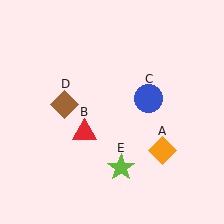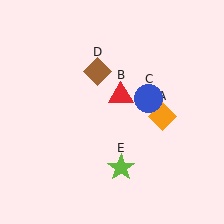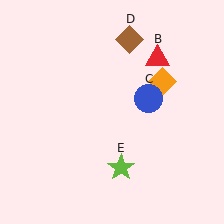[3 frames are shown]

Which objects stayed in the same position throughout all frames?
Blue circle (object C) and lime star (object E) remained stationary.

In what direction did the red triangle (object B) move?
The red triangle (object B) moved up and to the right.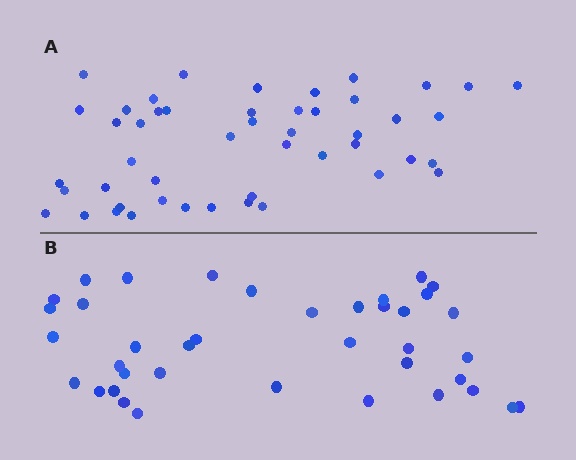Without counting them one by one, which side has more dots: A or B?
Region A (the top region) has more dots.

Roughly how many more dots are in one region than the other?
Region A has roughly 8 or so more dots than region B.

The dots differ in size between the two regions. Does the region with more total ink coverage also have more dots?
No. Region B has more total ink coverage because its dots are larger, but region A actually contains more individual dots. Total area can be misleading — the number of items is what matters here.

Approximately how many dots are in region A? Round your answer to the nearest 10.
About 50 dots. (The exact count is 48, which rounds to 50.)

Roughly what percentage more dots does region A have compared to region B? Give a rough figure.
About 25% more.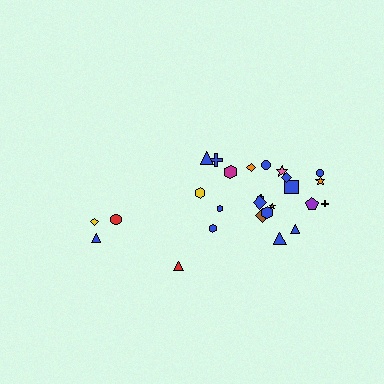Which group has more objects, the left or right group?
The right group.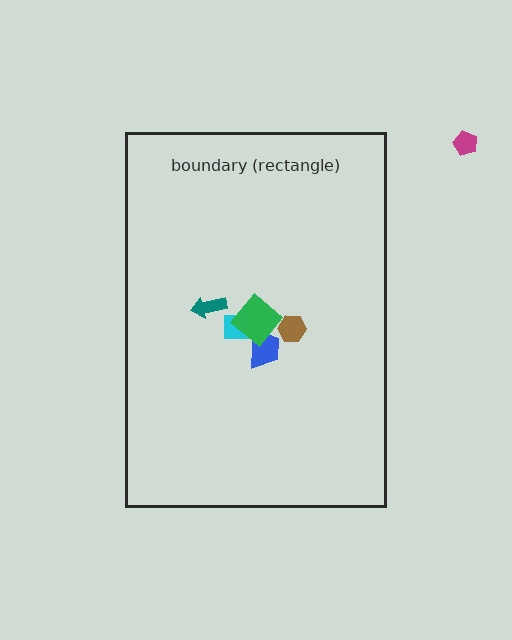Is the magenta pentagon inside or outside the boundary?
Outside.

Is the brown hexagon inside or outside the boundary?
Inside.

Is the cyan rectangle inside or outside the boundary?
Inside.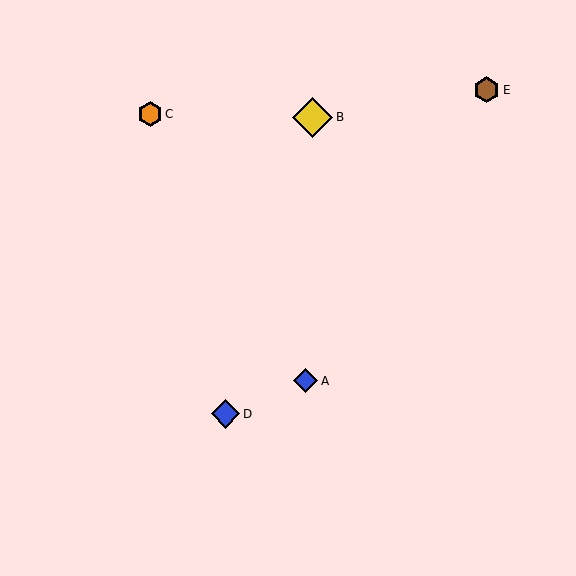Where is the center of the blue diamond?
The center of the blue diamond is at (226, 414).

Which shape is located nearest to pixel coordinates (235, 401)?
The blue diamond (labeled D) at (226, 414) is nearest to that location.